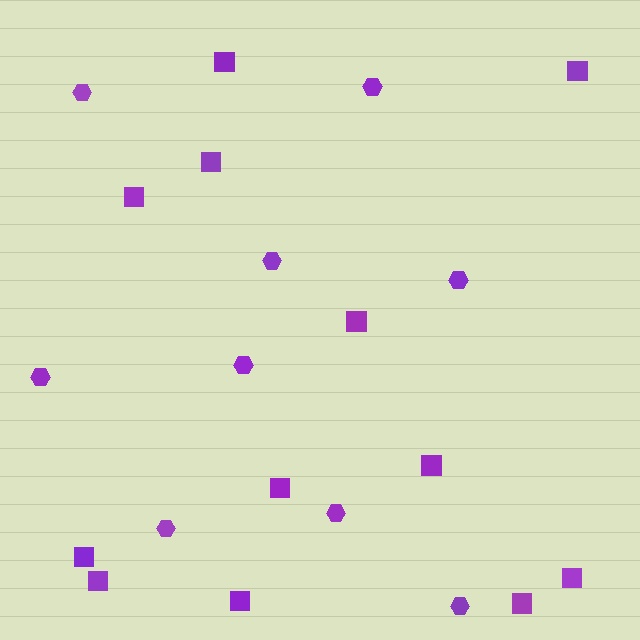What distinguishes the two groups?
There are 2 groups: one group of squares (12) and one group of hexagons (9).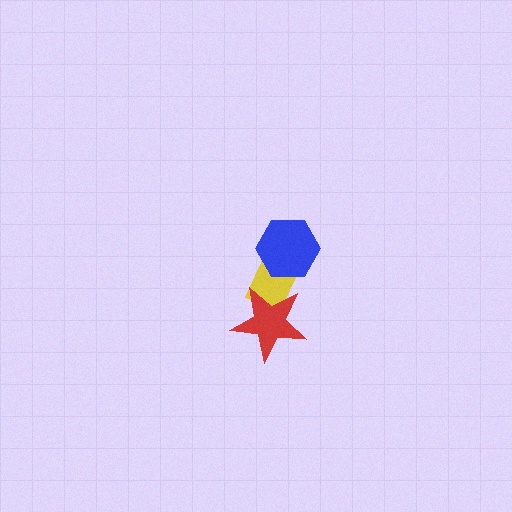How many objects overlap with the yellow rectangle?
2 objects overlap with the yellow rectangle.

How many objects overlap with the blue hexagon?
1 object overlaps with the blue hexagon.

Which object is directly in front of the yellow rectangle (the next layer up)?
The blue hexagon is directly in front of the yellow rectangle.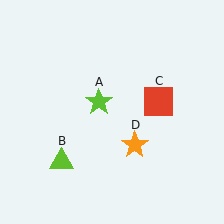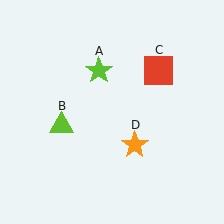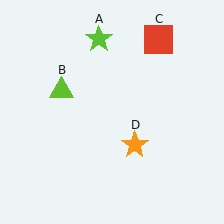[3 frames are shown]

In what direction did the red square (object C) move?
The red square (object C) moved up.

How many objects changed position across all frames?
3 objects changed position: lime star (object A), lime triangle (object B), red square (object C).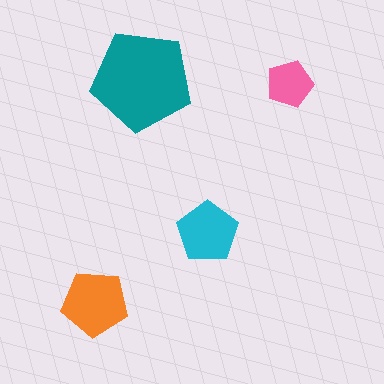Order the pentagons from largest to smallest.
the teal one, the orange one, the cyan one, the pink one.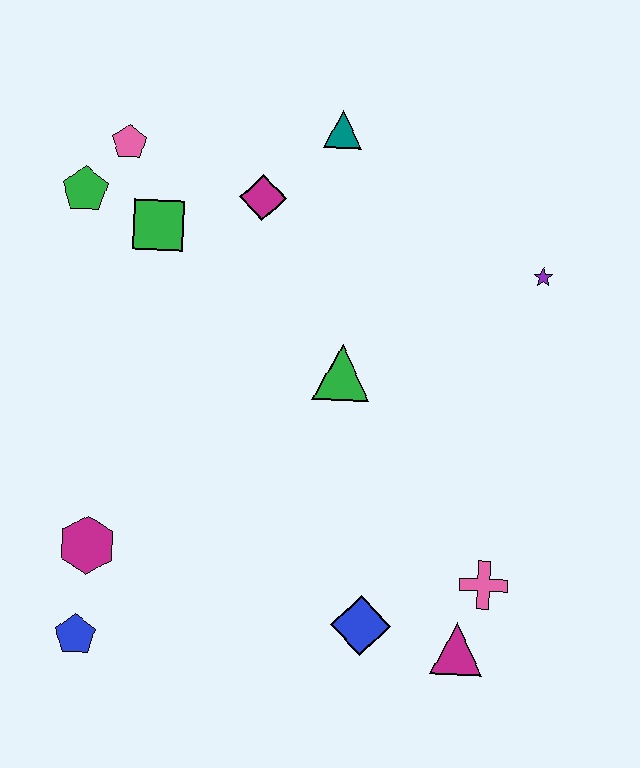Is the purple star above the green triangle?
Yes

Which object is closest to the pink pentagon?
The green pentagon is closest to the pink pentagon.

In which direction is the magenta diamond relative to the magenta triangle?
The magenta diamond is above the magenta triangle.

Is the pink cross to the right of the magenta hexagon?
Yes